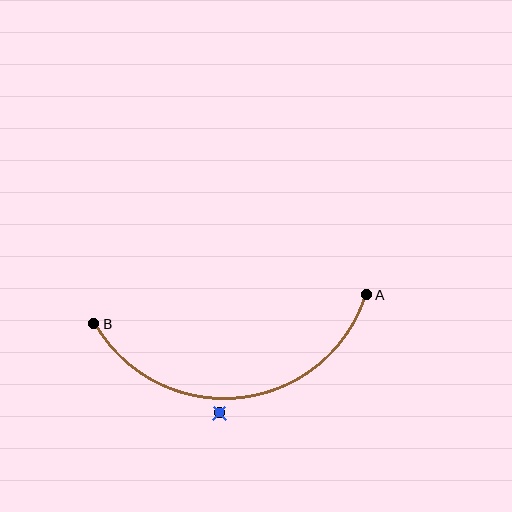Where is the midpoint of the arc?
The arc midpoint is the point on the curve farthest from the straight line joining A and B. It sits below that line.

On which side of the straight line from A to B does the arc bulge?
The arc bulges below the straight line connecting A and B.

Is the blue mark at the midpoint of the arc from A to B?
No — the blue mark does not lie on the arc at all. It sits slightly outside the curve.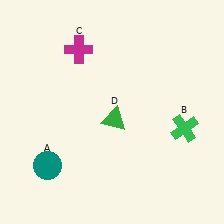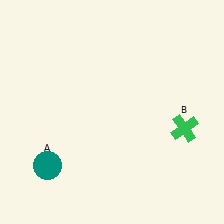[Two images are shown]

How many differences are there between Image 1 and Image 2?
There are 2 differences between the two images.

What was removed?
The green triangle (D), the magenta cross (C) were removed in Image 2.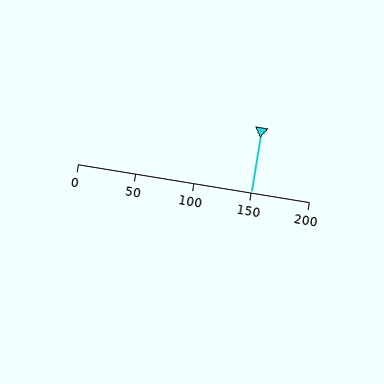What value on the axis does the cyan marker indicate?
The marker indicates approximately 150.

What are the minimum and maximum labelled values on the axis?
The axis runs from 0 to 200.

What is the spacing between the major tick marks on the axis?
The major ticks are spaced 50 apart.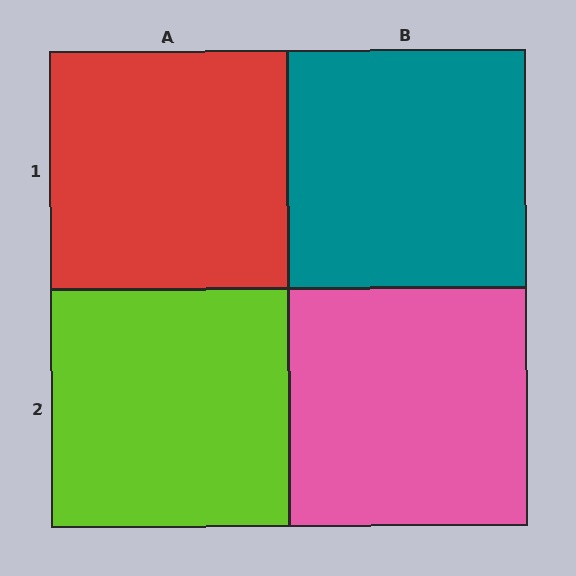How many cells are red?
1 cell is red.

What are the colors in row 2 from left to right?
Lime, pink.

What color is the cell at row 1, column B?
Teal.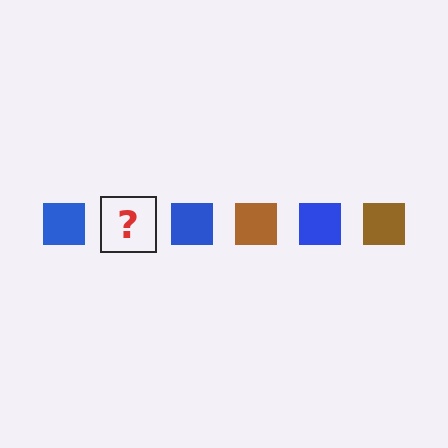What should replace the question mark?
The question mark should be replaced with a brown square.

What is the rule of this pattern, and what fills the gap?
The rule is that the pattern cycles through blue, brown squares. The gap should be filled with a brown square.